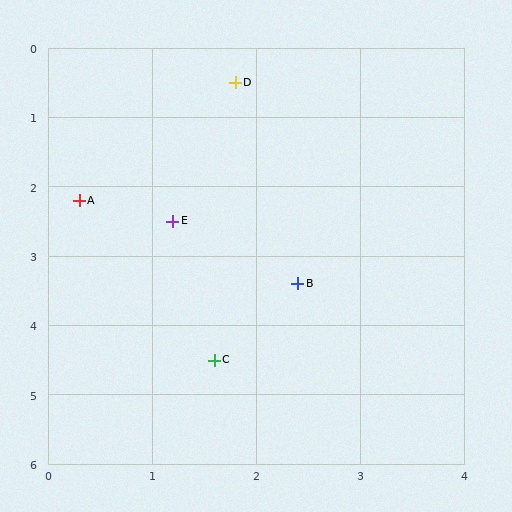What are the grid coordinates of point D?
Point D is at approximately (1.8, 0.5).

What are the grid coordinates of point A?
Point A is at approximately (0.3, 2.2).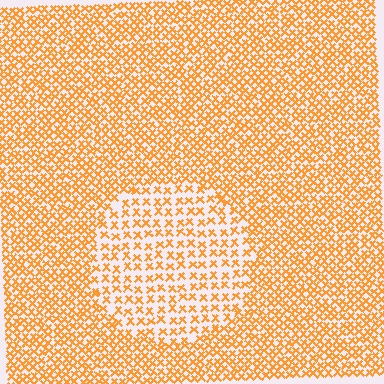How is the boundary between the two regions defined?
The boundary is defined by a change in element density (approximately 1.8x ratio). All elements are the same color, size, and shape.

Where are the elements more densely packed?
The elements are more densely packed outside the circle boundary.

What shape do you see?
I see a circle.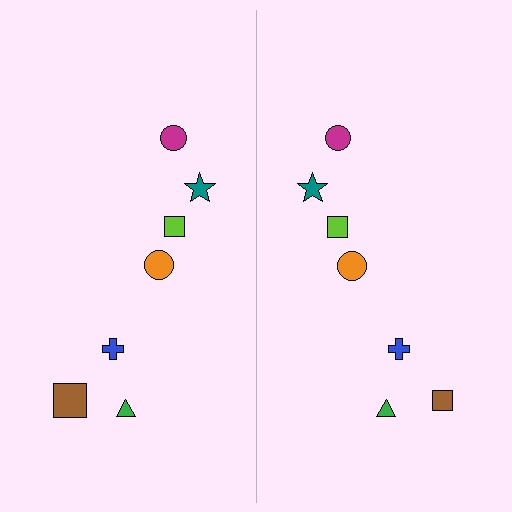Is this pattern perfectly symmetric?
No, the pattern is not perfectly symmetric. The brown square on the right side has a different size than its mirror counterpart.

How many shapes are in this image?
There are 14 shapes in this image.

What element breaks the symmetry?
The brown square on the right side has a different size than its mirror counterpart.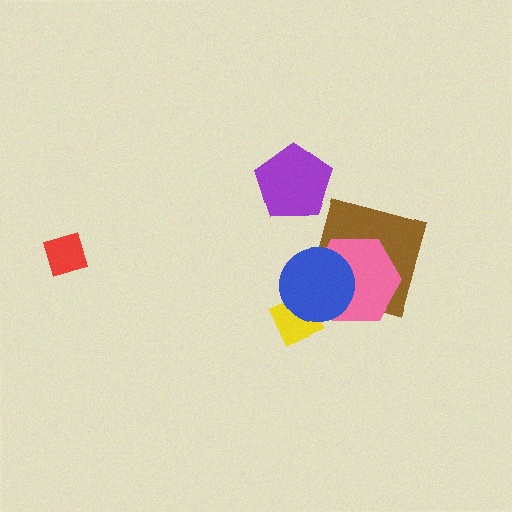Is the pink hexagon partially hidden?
Yes, it is partially covered by another shape.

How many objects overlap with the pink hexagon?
2 objects overlap with the pink hexagon.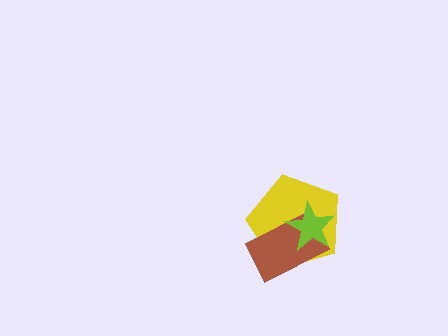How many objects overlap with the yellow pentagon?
2 objects overlap with the yellow pentagon.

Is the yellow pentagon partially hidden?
Yes, it is partially covered by another shape.